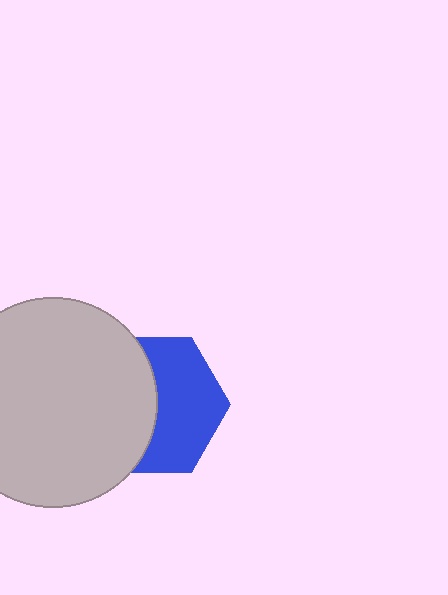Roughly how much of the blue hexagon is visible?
About half of it is visible (roughly 53%).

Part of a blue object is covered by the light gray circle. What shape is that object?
It is a hexagon.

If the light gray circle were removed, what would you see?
You would see the complete blue hexagon.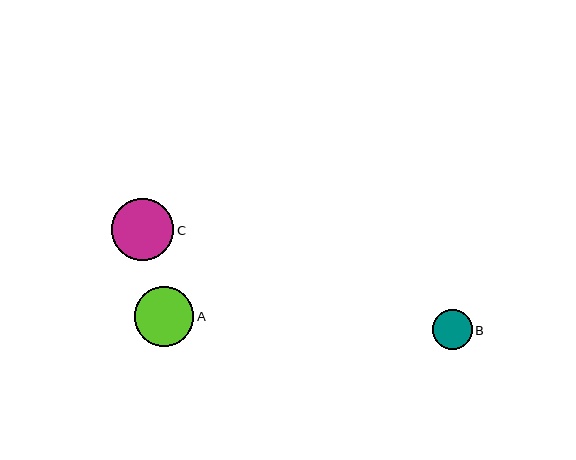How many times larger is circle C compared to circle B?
Circle C is approximately 1.6 times the size of circle B.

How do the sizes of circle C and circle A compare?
Circle C and circle A are approximately the same size.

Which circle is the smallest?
Circle B is the smallest with a size of approximately 40 pixels.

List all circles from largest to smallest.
From largest to smallest: C, A, B.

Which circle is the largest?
Circle C is the largest with a size of approximately 62 pixels.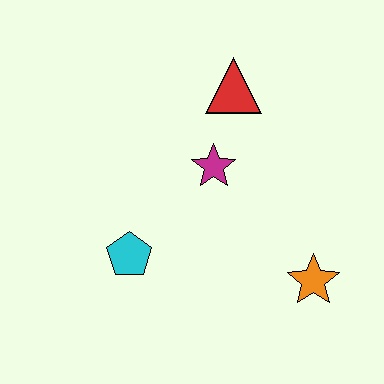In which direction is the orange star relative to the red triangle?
The orange star is below the red triangle.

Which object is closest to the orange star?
The magenta star is closest to the orange star.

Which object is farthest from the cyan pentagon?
The red triangle is farthest from the cyan pentagon.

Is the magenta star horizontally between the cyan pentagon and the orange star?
Yes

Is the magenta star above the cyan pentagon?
Yes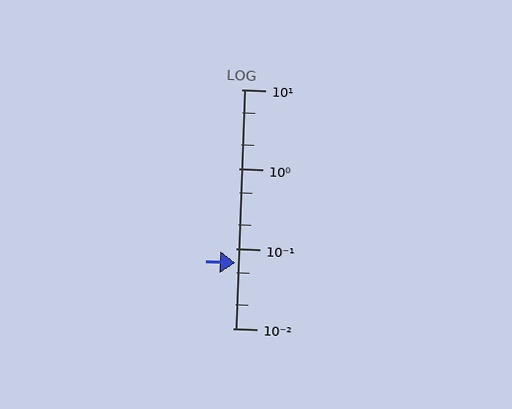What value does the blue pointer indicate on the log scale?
The pointer indicates approximately 0.067.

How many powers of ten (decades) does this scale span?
The scale spans 3 decades, from 0.01 to 10.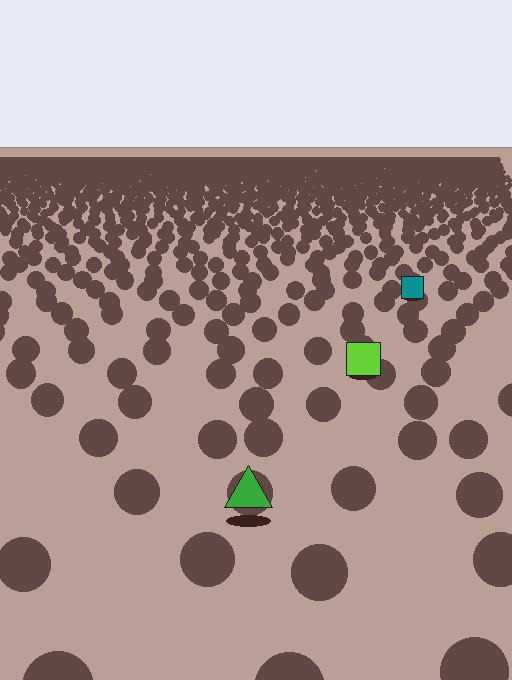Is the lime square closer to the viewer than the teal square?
Yes. The lime square is closer — you can tell from the texture gradient: the ground texture is coarser near it.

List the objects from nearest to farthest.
From nearest to farthest: the green triangle, the lime square, the teal square.